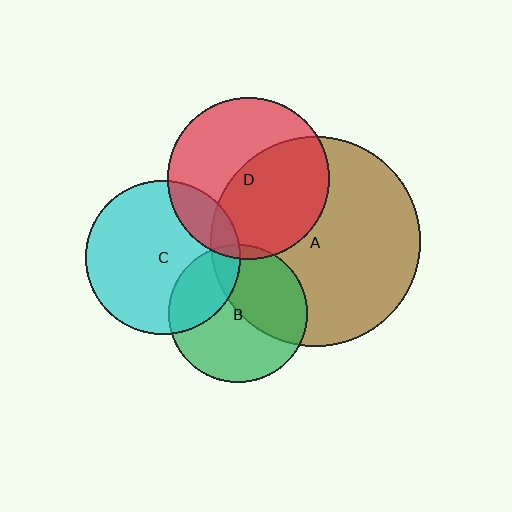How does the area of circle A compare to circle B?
Approximately 2.3 times.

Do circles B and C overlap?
Yes.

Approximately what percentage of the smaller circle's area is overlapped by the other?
Approximately 25%.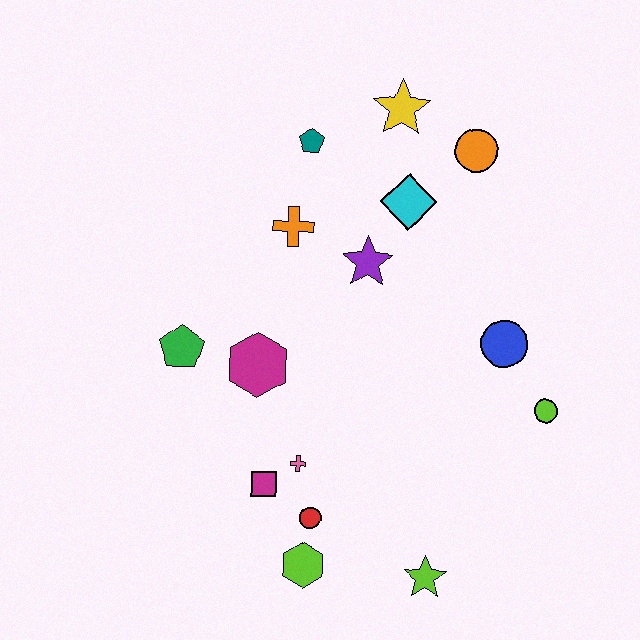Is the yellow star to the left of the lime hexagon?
No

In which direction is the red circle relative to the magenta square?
The red circle is to the right of the magenta square.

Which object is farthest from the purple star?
The lime star is farthest from the purple star.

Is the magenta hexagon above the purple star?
No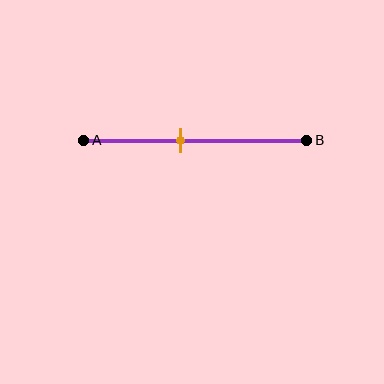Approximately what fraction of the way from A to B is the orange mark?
The orange mark is approximately 45% of the way from A to B.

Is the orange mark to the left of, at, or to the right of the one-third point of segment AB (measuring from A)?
The orange mark is to the right of the one-third point of segment AB.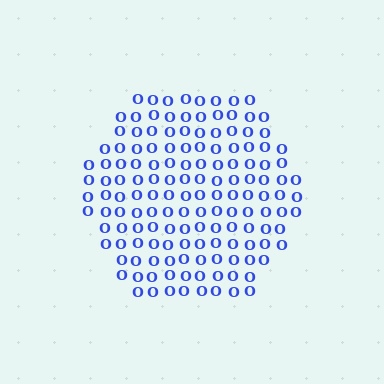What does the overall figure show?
The overall figure shows a hexagon.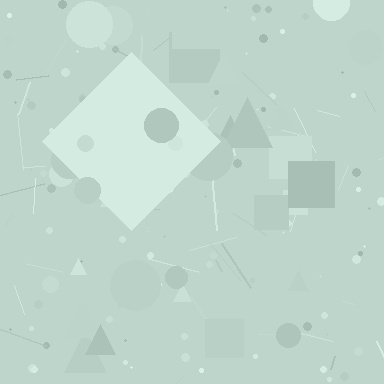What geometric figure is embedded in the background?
A diamond is embedded in the background.